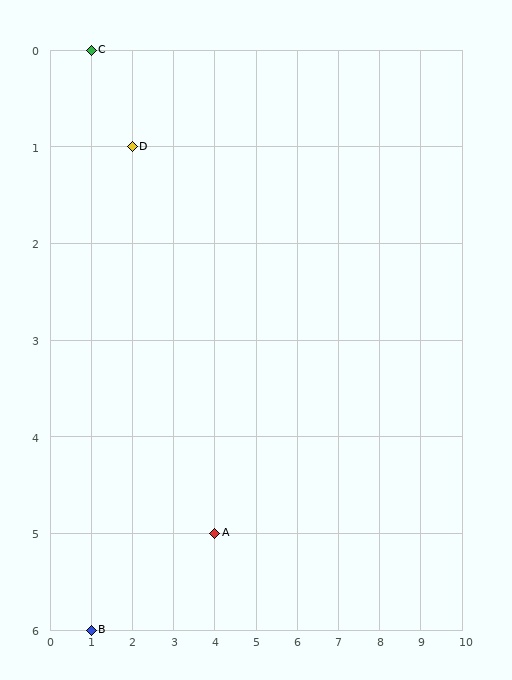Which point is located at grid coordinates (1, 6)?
Point B is at (1, 6).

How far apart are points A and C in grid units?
Points A and C are 3 columns and 5 rows apart (about 5.8 grid units diagonally).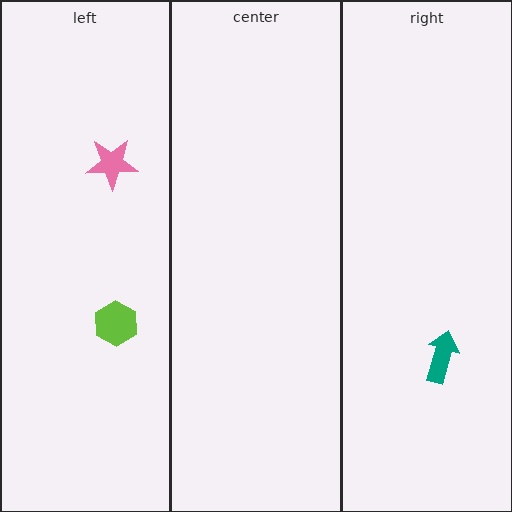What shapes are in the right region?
The teal arrow.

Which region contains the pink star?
The left region.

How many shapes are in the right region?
1.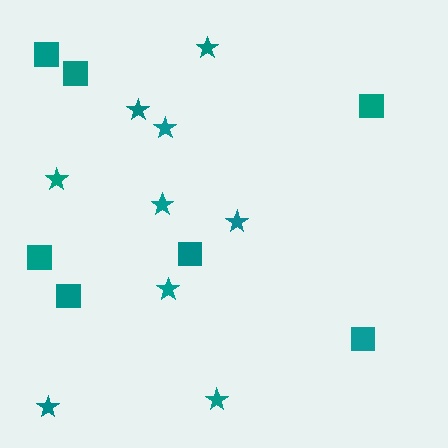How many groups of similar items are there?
There are 2 groups: one group of stars (9) and one group of squares (7).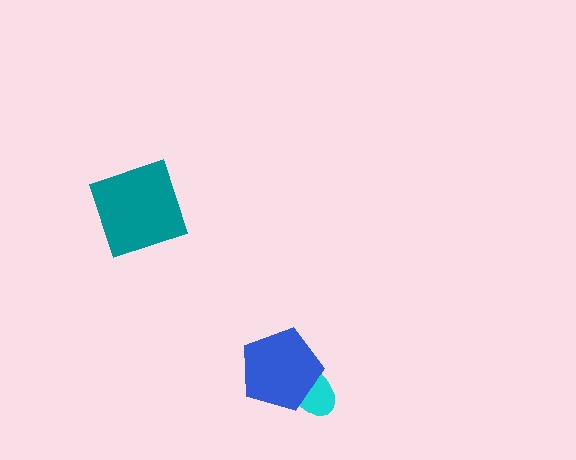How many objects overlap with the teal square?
0 objects overlap with the teal square.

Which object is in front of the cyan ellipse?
The blue pentagon is in front of the cyan ellipse.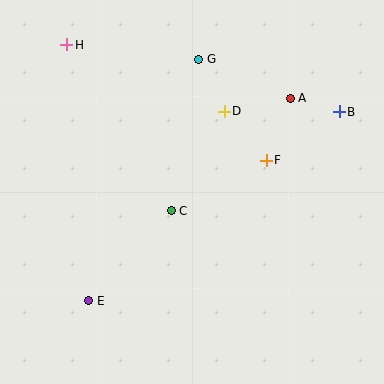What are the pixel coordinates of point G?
Point G is at (199, 59).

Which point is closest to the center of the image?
Point C at (171, 211) is closest to the center.